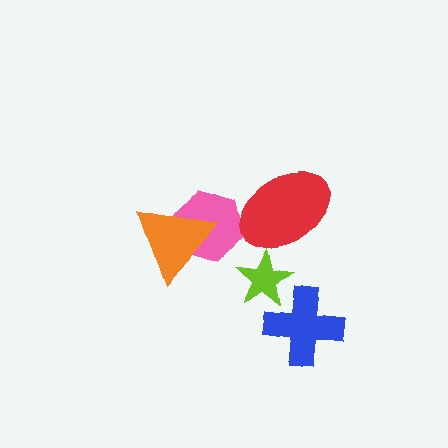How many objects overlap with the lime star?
2 objects overlap with the lime star.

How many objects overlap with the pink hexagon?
1 object overlaps with the pink hexagon.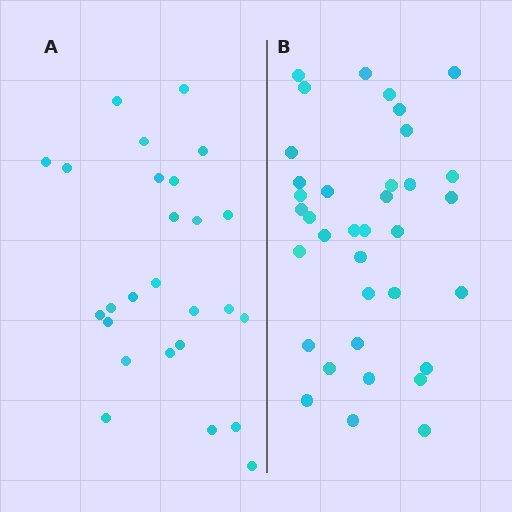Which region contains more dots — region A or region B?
Region B (the right region) has more dots.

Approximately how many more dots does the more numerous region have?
Region B has roughly 10 or so more dots than region A.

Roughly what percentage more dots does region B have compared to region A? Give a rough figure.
About 40% more.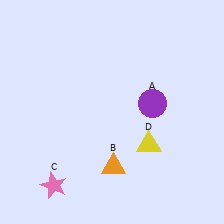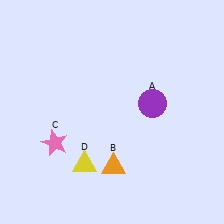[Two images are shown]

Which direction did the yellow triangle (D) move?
The yellow triangle (D) moved left.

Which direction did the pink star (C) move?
The pink star (C) moved up.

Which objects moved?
The objects that moved are: the pink star (C), the yellow triangle (D).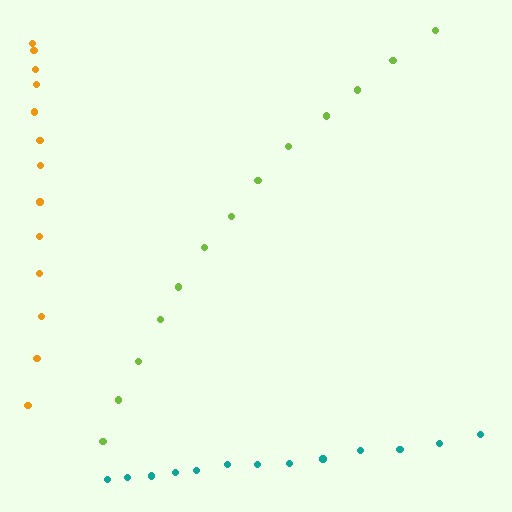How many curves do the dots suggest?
There are 3 distinct paths.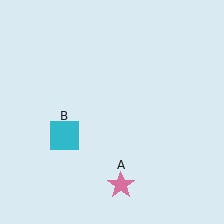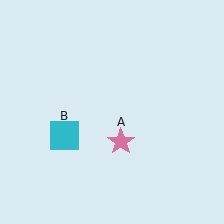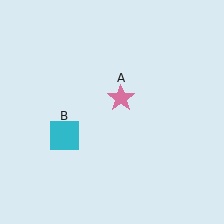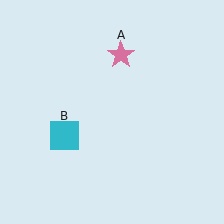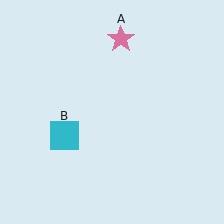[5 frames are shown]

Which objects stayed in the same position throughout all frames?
Cyan square (object B) remained stationary.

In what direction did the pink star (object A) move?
The pink star (object A) moved up.